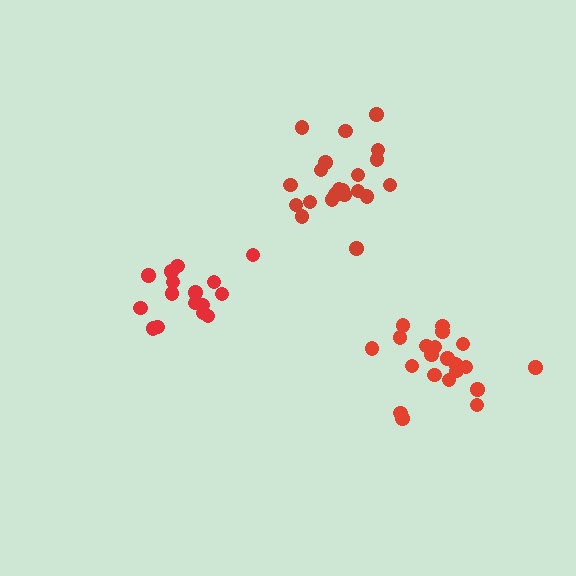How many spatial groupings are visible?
There are 3 spatial groupings.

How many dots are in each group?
Group 1: 21 dots, Group 2: 16 dots, Group 3: 21 dots (58 total).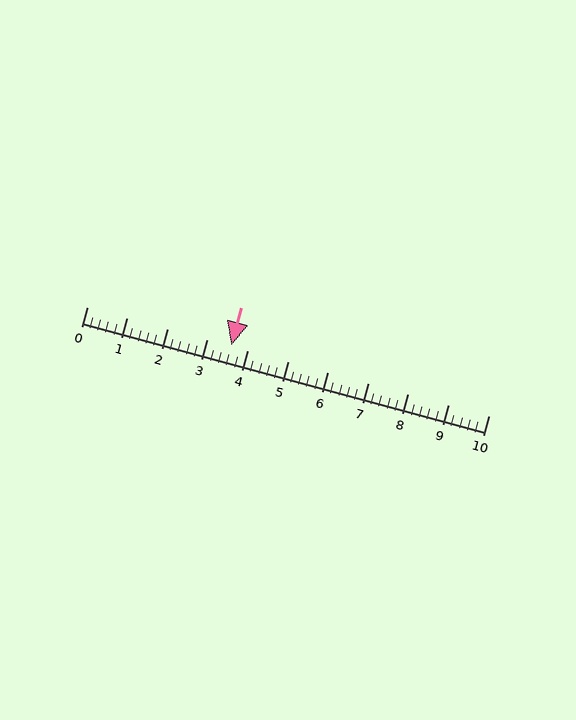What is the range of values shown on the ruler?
The ruler shows values from 0 to 10.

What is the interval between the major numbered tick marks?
The major tick marks are spaced 1 units apart.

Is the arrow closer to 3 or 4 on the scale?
The arrow is closer to 4.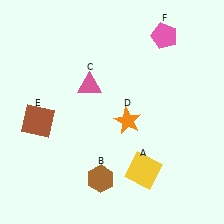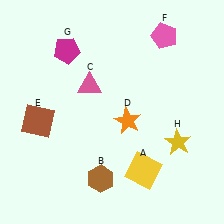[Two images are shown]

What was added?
A magenta pentagon (G), a yellow star (H) were added in Image 2.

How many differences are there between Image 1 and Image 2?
There are 2 differences between the two images.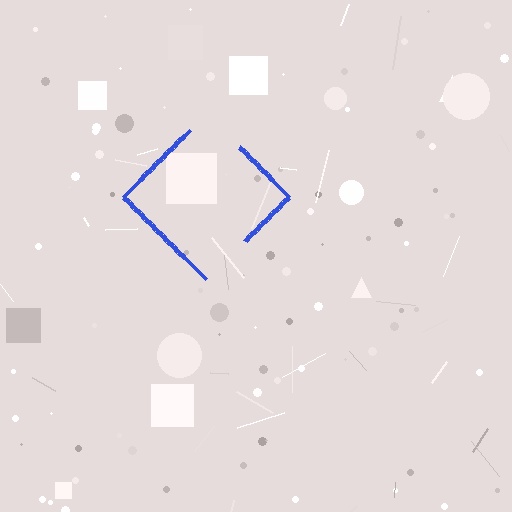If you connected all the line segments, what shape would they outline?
They would outline a diamond.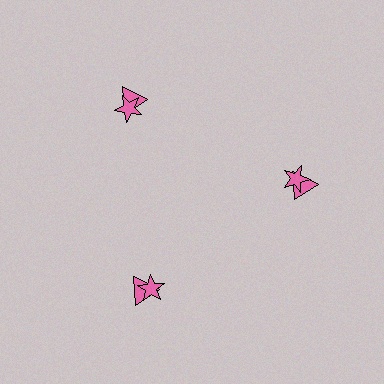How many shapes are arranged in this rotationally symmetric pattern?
There are 6 shapes, arranged in 3 groups of 2.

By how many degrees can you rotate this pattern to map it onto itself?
The pattern maps onto itself every 120 degrees of rotation.